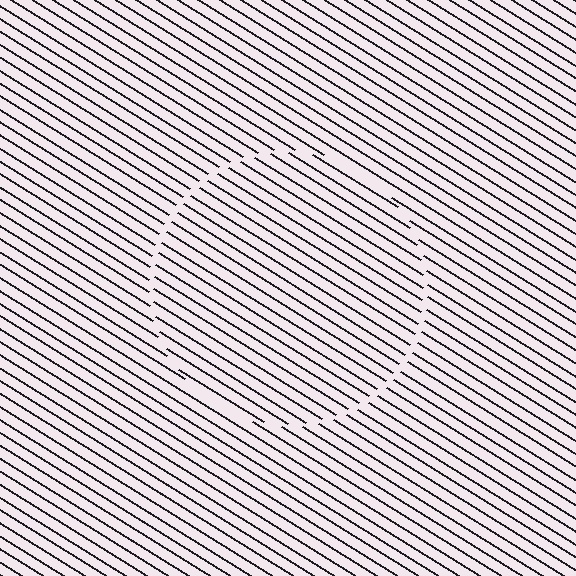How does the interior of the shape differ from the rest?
The interior of the shape contains the same grating, shifted by half a period — the contour is defined by the phase discontinuity where line-ends from the inner and outer gratings abut.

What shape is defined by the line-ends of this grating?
An illusory circle. The interior of the shape contains the same grating, shifted by half a period — the contour is defined by the phase discontinuity where line-ends from the inner and outer gratings abut.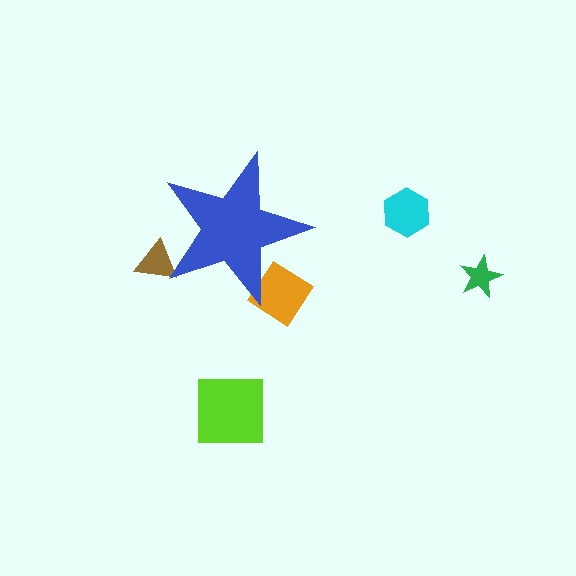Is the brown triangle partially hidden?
Yes, the brown triangle is partially hidden behind the blue star.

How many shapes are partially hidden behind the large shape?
2 shapes are partially hidden.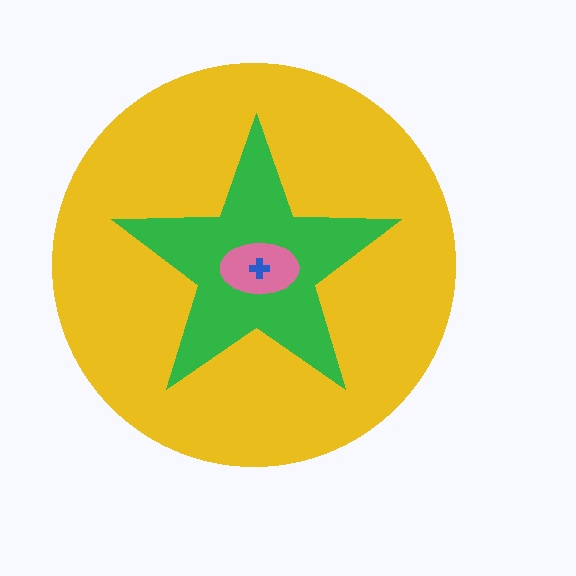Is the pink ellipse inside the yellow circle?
Yes.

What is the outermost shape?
The yellow circle.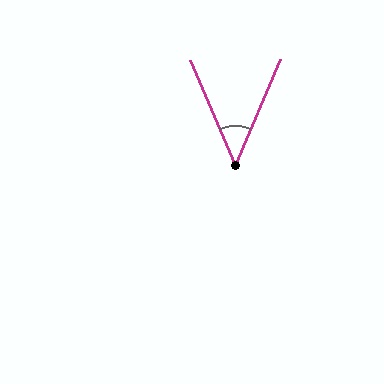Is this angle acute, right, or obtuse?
It is acute.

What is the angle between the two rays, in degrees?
Approximately 46 degrees.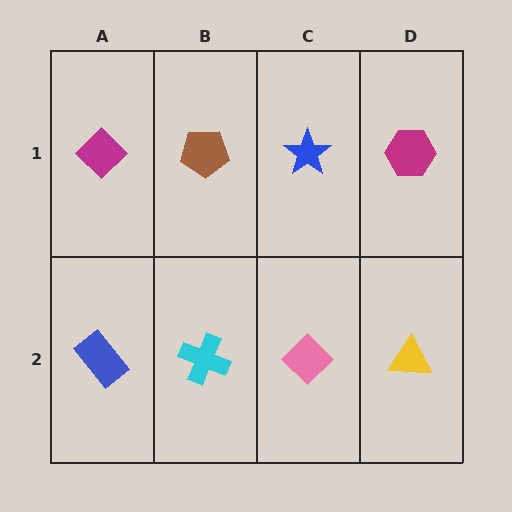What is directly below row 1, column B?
A cyan cross.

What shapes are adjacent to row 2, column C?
A blue star (row 1, column C), a cyan cross (row 2, column B), a yellow triangle (row 2, column D).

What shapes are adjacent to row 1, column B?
A cyan cross (row 2, column B), a magenta diamond (row 1, column A), a blue star (row 1, column C).